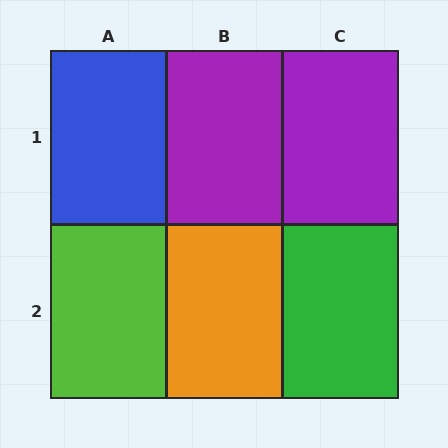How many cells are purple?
2 cells are purple.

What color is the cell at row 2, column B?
Orange.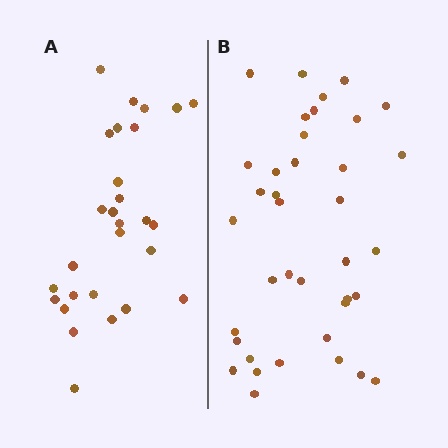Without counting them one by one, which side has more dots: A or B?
Region B (the right region) has more dots.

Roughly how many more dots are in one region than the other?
Region B has roughly 10 or so more dots than region A.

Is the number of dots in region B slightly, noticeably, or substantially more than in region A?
Region B has noticeably more, but not dramatically so. The ratio is roughly 1.4 to 1.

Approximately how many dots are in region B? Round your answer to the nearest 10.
About 40 dots. (The exact count is 38, which rounds to 40.)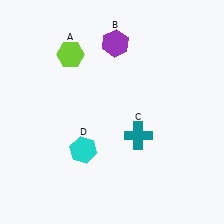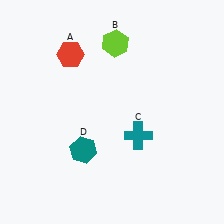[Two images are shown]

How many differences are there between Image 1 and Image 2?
There are 3 differences between the two images.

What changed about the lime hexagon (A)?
In Image 1, A is lime. In Image 2, it changed to red.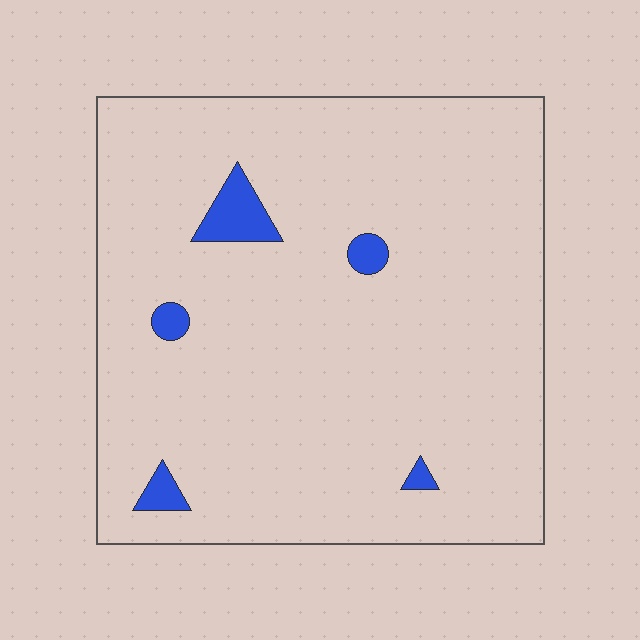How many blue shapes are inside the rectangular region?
5.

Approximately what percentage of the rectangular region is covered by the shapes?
Approximately 5%.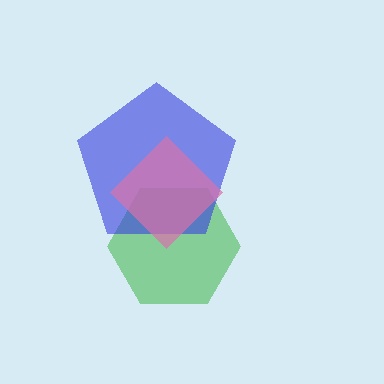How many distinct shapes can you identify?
There are 3 distinct shapes: a green hexagon, a blue pentagon, a pink diamond.